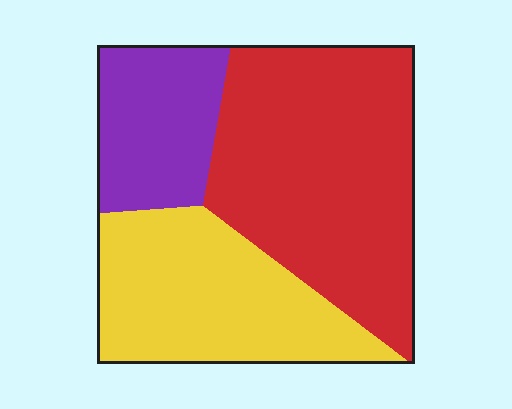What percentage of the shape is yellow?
Yellow covers around 30% of the shape.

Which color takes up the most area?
Red, at roughly 50%.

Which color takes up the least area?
Purple, at roughly 20%.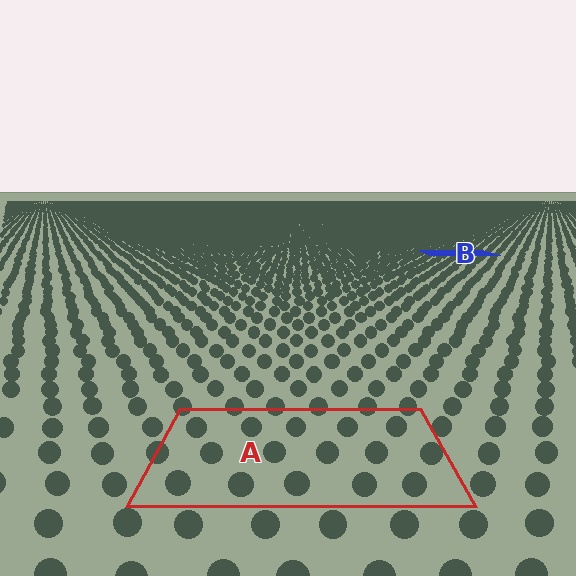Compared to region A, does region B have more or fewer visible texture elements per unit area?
Region B has more texture elements per unit area — they are packed more densely because it is farther away.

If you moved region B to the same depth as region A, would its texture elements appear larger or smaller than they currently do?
They would appear larger. At a closer depth, the same texture elements are projected at a bigger on-screen size.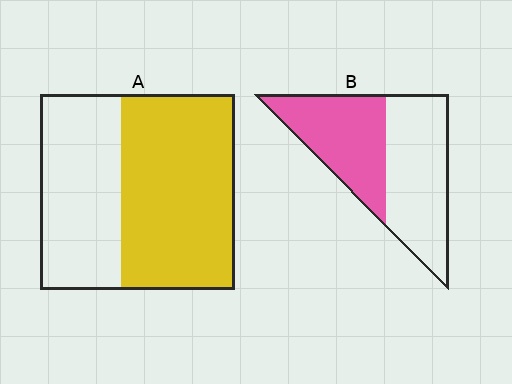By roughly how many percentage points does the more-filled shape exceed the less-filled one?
By roughly 15 percentage points (A over B).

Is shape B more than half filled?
No.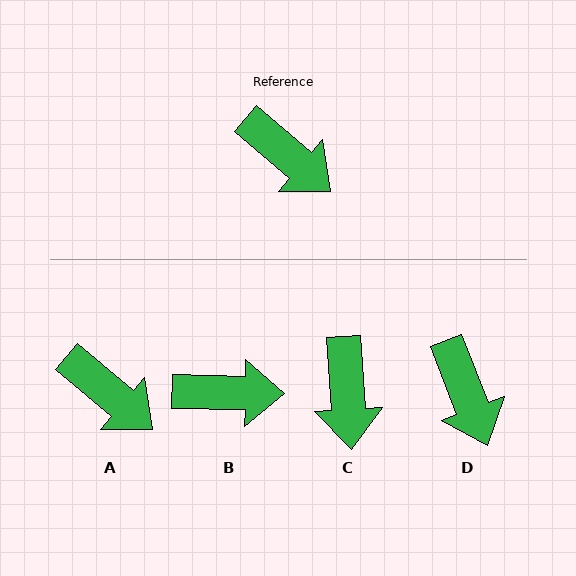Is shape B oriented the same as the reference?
No, it is off by about 39 degrees.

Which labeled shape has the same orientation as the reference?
A.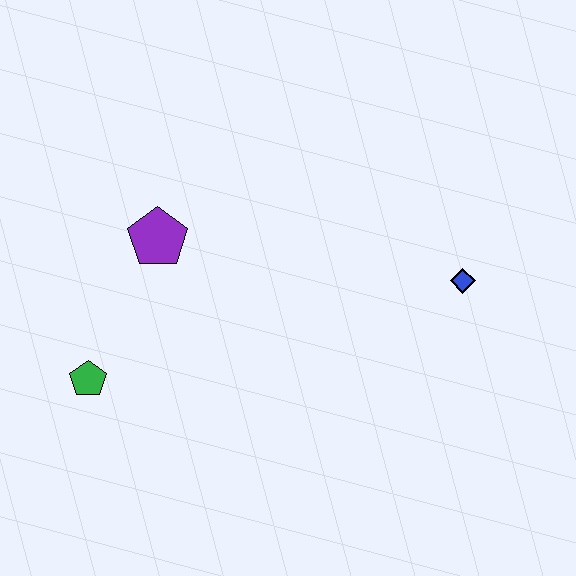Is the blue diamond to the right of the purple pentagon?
Yes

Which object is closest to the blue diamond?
The purple pentagon is closest to the blue diamond.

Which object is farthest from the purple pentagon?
The blue diamond is farthest from the purple pentagon.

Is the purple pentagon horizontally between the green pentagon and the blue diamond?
Yes